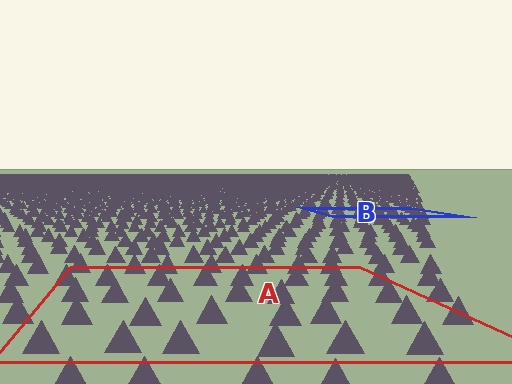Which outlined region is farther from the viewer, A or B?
Region B is farther from the viewer — the texture elements inside it appear smaller and more densely packed.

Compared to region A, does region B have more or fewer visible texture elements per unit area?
Region B has more texture elements per unit area — they are packed more densely because it is farther away.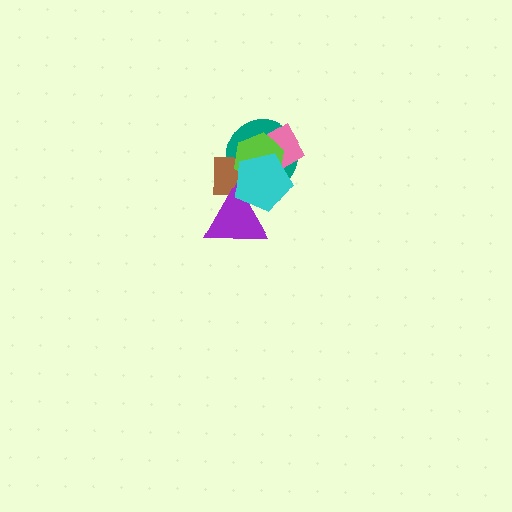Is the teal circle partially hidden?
Yes, it is partially covered by another shape.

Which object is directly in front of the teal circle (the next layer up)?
The brown rectangle is directly in front of the teal circle.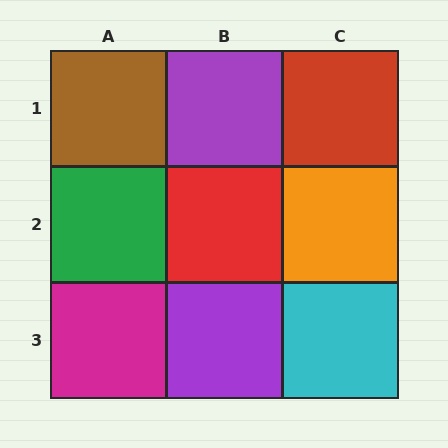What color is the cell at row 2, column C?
Orange.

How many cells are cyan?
1 cell is cyan.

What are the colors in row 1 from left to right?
Brown, purple, red.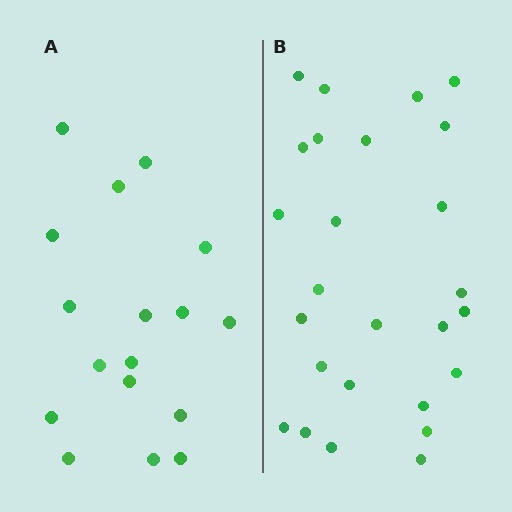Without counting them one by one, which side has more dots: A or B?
Region B (the right region) has more dots.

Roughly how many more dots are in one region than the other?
Region B has roughly 8 or so more dots than region A.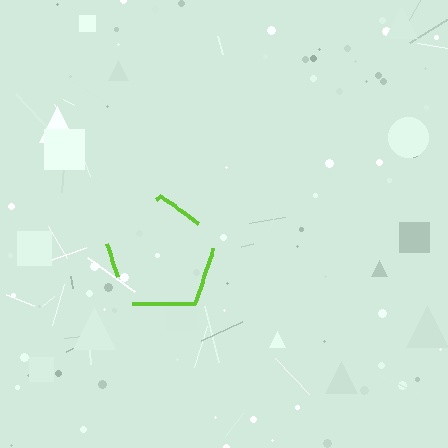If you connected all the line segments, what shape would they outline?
They would outline a pentagon.